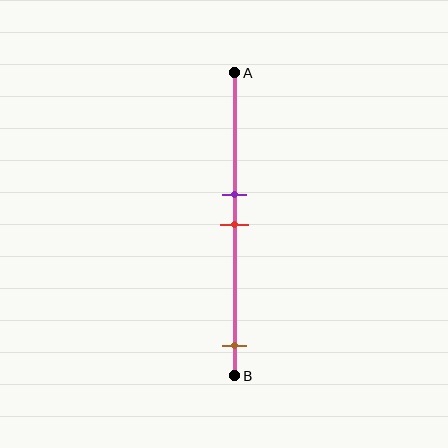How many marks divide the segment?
There are 3 marks dividing the segment.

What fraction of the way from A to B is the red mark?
The red mark is approximately 50% (0.5) of the way from A to B.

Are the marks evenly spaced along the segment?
No, the marks are not evenly spaced.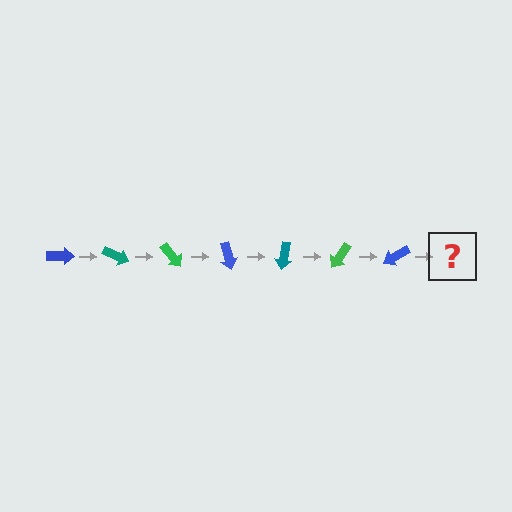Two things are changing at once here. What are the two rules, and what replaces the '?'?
The two rules are that it rotates 25 degrees each step and the color cycles through blue, teal, and green. The '?' should be a teal arrow, rotated 175 degrees from the start.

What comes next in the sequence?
The next element should be a teal arrow, rotated 175 degrees from the start.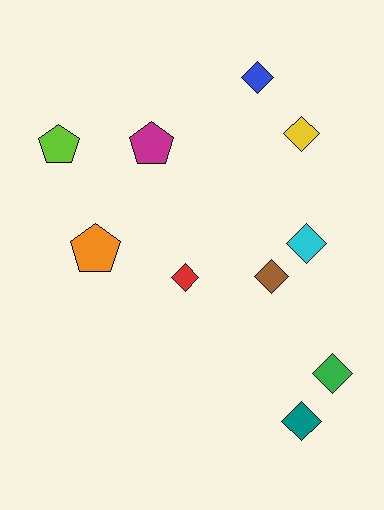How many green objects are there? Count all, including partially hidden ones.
There is 1 green object.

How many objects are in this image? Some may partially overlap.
There are 10 objects.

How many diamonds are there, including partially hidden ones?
There are 7 diamonds.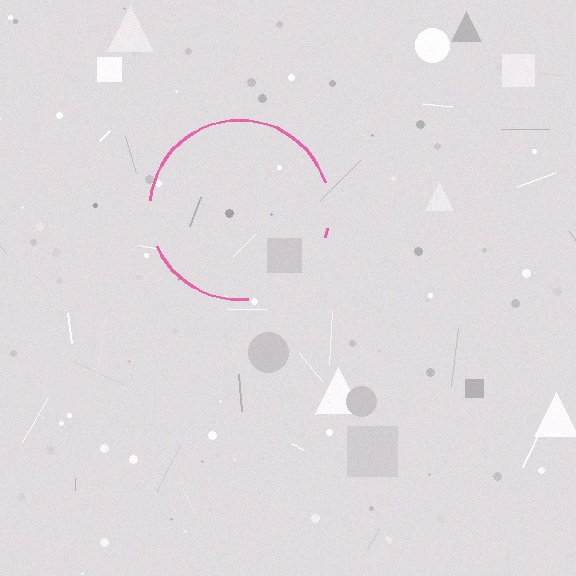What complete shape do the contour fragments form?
The contour fragments form a circle.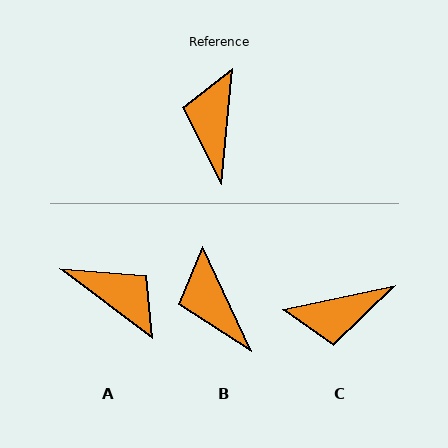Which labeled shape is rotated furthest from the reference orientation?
A, about 122 degrees away.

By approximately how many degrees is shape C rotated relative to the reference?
Approximately 108 degrees counter-clockwise.